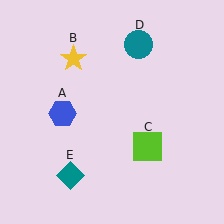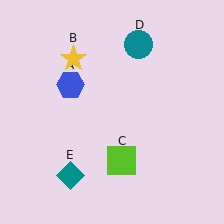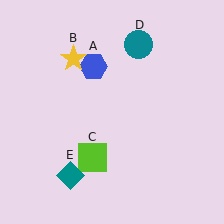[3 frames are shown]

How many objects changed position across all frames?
2 objects changed position: blue hexagon (object A), lime square (object C).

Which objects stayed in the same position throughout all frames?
Yellow star (object B) and teal circle (object D) and teal diamond (object E) remained stationary.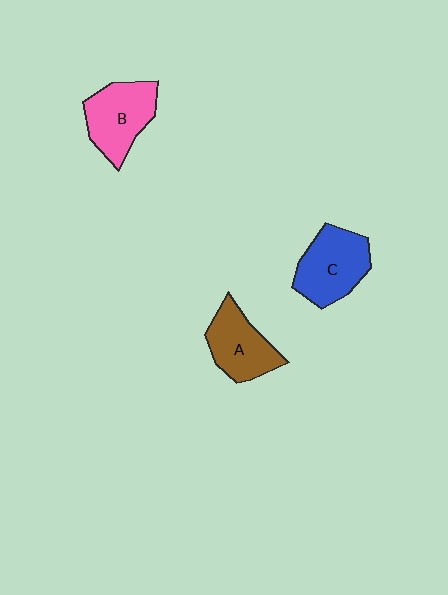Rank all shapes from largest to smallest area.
From largest to smallest: C (blue), B (pink), A (brown).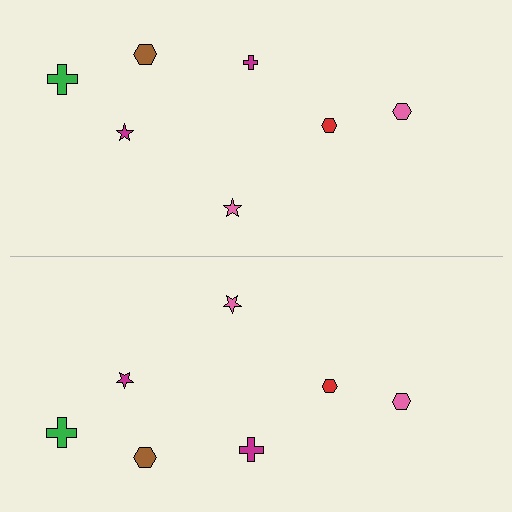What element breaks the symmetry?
The magenta cross on the bottom side has a different size than its mirror counterpart.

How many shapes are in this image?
There are 14 shapes in this image.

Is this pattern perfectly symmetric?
No, the pattern is not perfectly symmetric. The magenta cross on the bottom side has a different size than its mirror counterpart.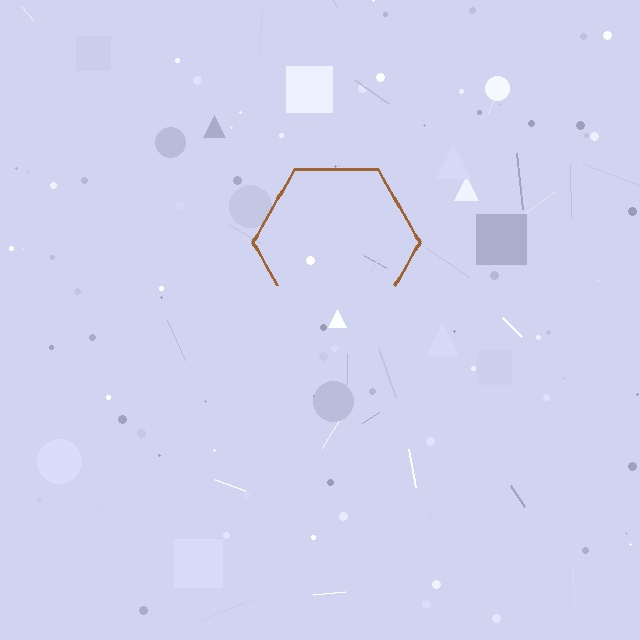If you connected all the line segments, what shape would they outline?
They would outline a hexagon.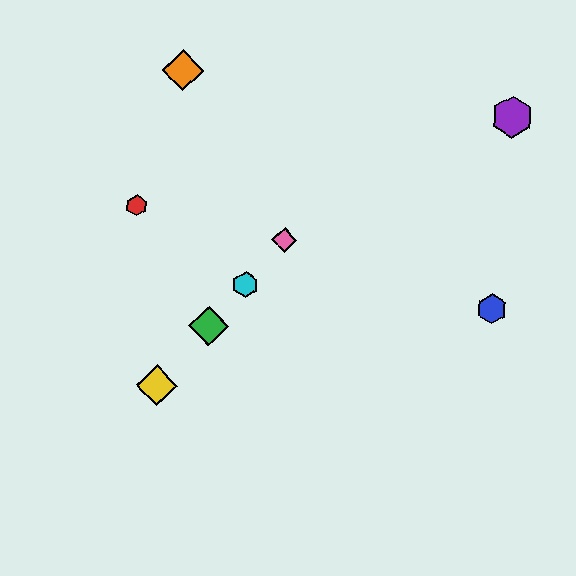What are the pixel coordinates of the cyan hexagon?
The cyan hexagon is at (245, 285).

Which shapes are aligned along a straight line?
The green diamond, the yellow diamond, the cyan hexagon, the pink diamond are aligned along a straight line.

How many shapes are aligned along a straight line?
4 shapes (the green diamond, the yellow diamond, the cyan hexagon, the pink diamond) are aligned along a straight line.